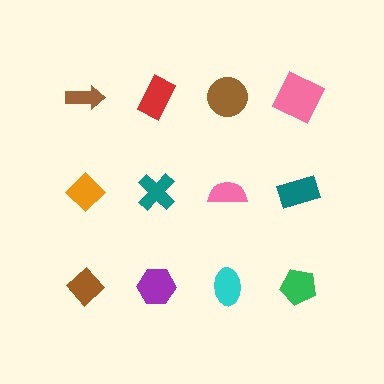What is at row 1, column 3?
A brown circle.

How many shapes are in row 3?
4 shapes.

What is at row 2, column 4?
A teal rectangle.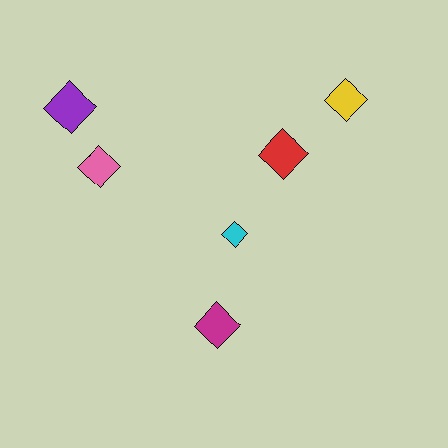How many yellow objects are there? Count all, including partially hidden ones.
There is 1 yellow object.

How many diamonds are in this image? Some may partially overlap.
There are 6 diamonds.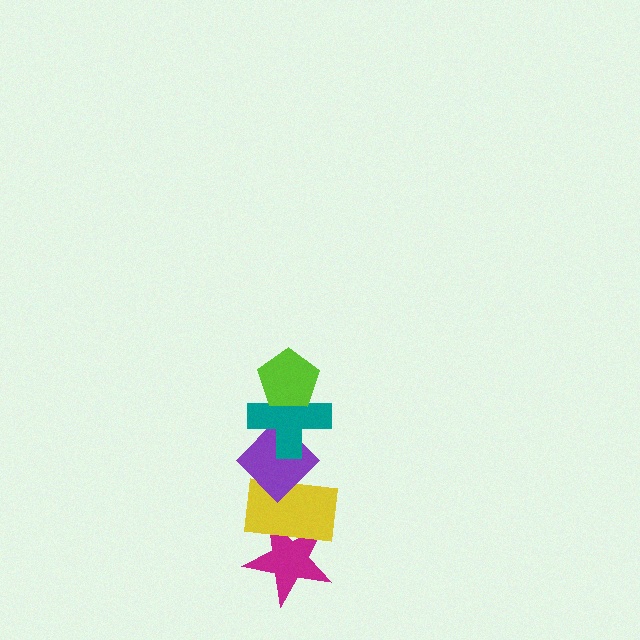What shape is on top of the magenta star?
The yellow rectangle is on top of the magenta star.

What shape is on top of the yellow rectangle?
The purple diamond is on top of the yellow rectangle.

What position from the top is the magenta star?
The magenta star is 5th from the top.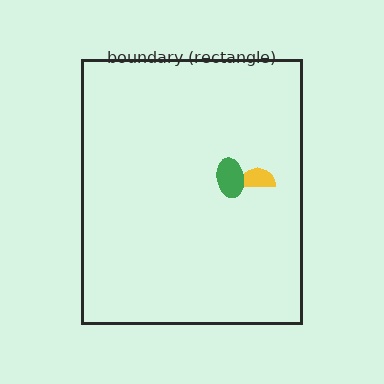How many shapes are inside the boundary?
2 inside, 0 outside.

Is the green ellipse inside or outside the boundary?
Inside.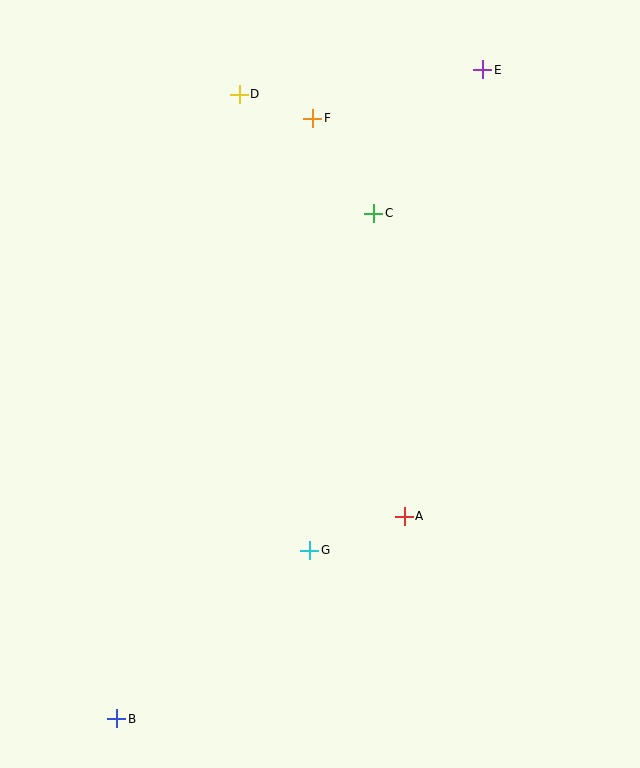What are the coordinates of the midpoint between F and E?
The midpoint between F and E is at (398, 94).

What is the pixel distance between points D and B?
The distance between D and B is 637 pixels.